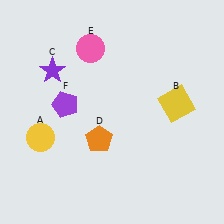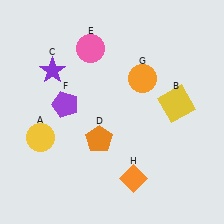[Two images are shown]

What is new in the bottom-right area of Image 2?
An orange diamond (H) was added in the bottom-right area of Image 2.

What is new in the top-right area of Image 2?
An orange circle (G) was added in the top-right area of Image 2.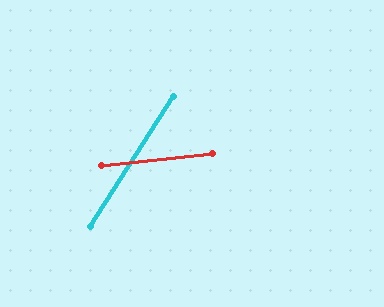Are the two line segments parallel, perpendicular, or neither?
Neither parallel nor perpendicular — they differ by about 51°.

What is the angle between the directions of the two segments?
Approximately 51 degrees.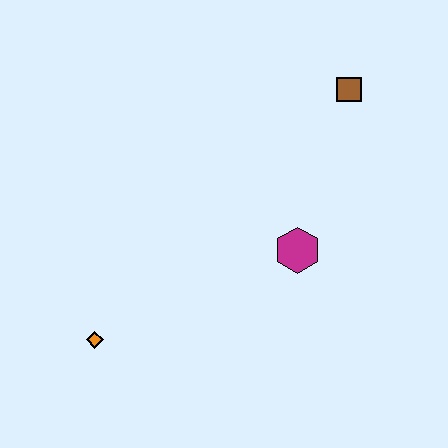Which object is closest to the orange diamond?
The magenta hexagon is closest to the orange diamond.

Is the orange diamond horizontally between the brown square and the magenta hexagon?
No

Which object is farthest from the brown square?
The orange diamond is farthest from the brown square.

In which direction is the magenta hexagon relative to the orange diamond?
The magenta hexagon is to the right of the orange diamond.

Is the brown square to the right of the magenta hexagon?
Yes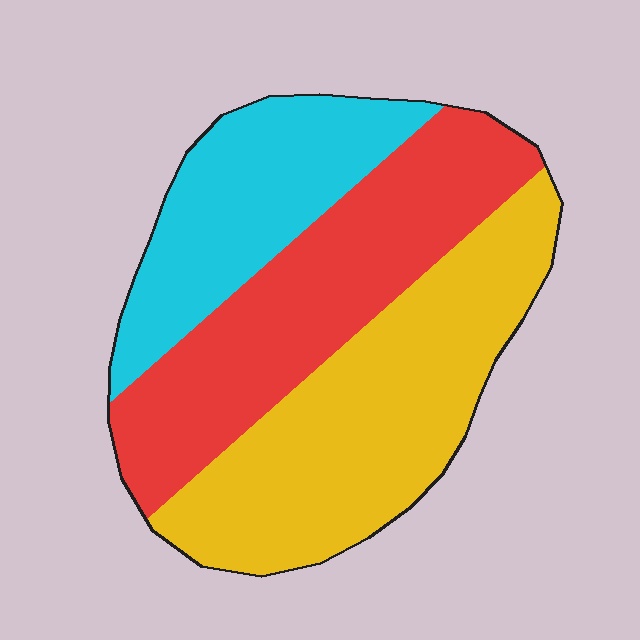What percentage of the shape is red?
Red takes up about one third (1/3) of the shape.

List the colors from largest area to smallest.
From largest to smallest: yellow, red, cyan.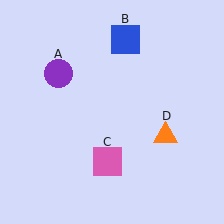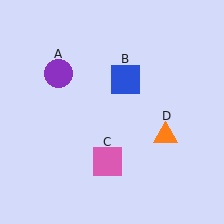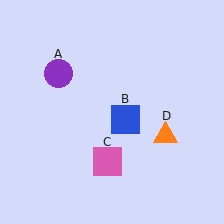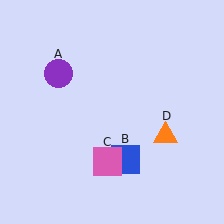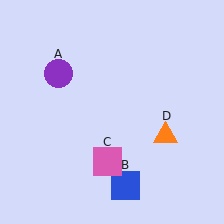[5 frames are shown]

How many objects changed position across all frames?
1 object changed position: blue square (object B).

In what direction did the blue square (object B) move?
The blue square (object B) moved down.